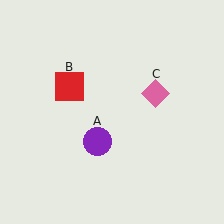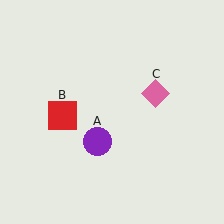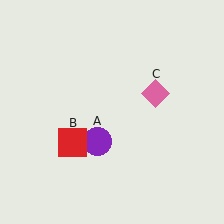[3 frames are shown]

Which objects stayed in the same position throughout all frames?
Purple circle (object A) and pink diamond (object C) remained stationary.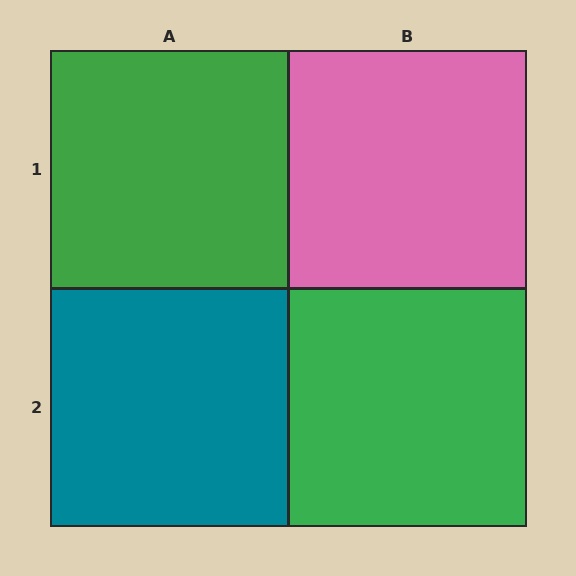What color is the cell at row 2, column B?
Green.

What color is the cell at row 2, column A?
Teal.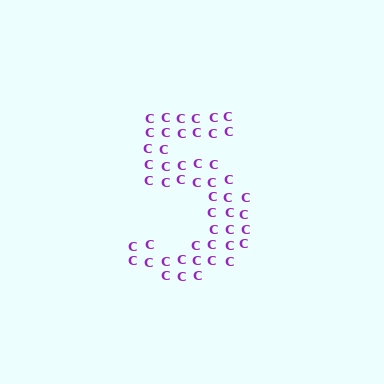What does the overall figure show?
The overall figure shows the digit 5.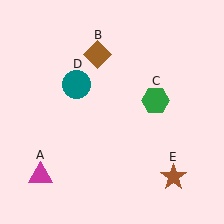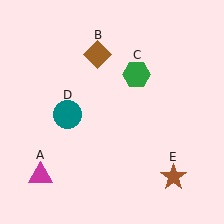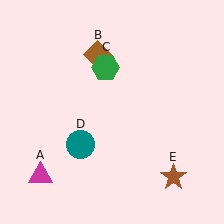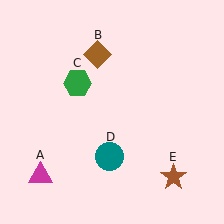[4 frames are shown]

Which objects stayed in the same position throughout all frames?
Magenta triangle (object A) and brown diamond (object B) and brown star (object E) remained stationary.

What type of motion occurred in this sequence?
The green hexagon (object C), teal circle (object D) rotated counterclockwise around the center of the scene.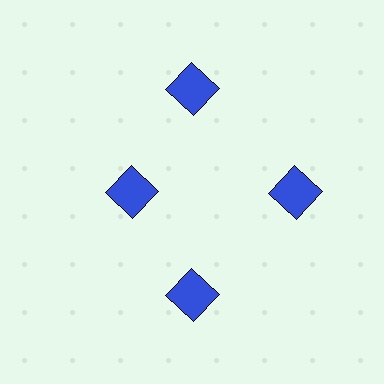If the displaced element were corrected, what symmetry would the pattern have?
It would have 4-fold rotational symmetry — the pattern would map onto itself every 90 degrees.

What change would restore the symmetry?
The symmetry would be restored by moving it outward, back onto the ring so that all 4 squares sit at equal angles and equal distance from the center.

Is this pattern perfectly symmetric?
No. The 4 blue squares are arranged in a ring, but one element near the 9 o'clock position is pulled inward toward the center, breaking the 4-fold rotational symmetry.